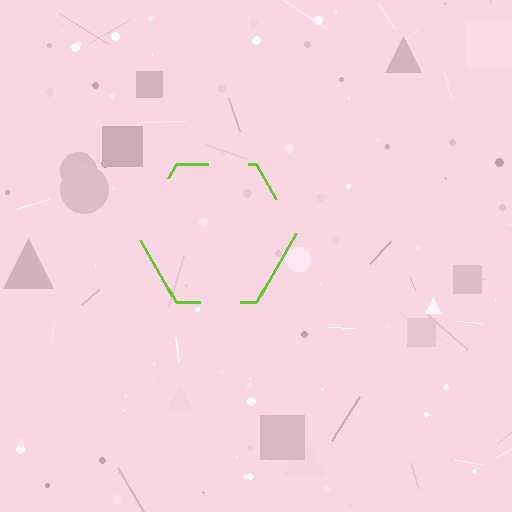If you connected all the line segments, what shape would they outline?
They would outline a hexagon.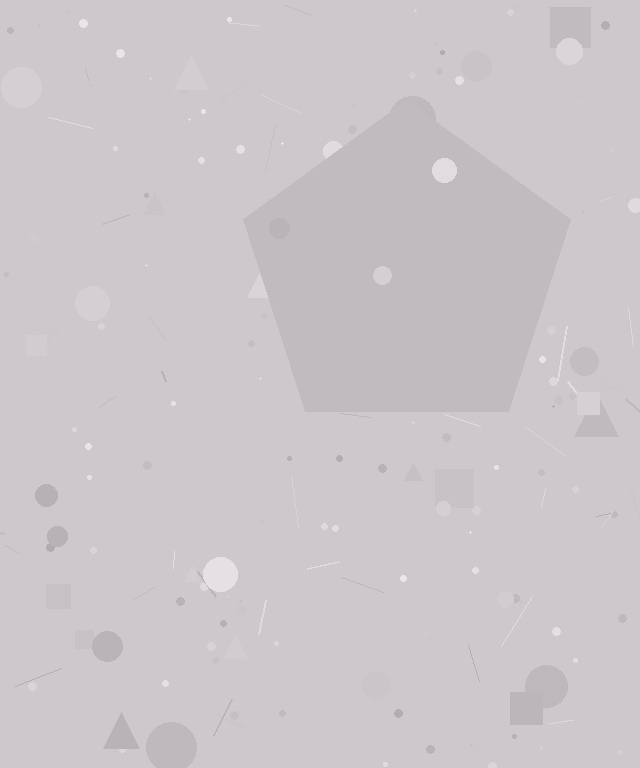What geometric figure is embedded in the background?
A pentagon is embedded in the background.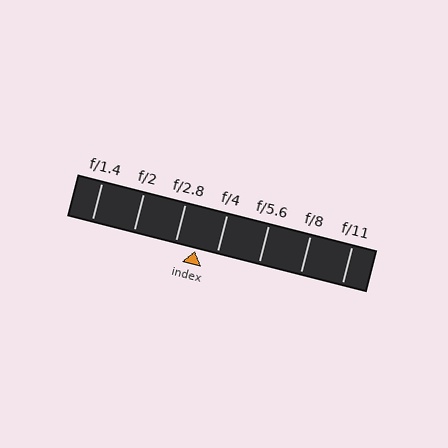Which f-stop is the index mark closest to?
The index mark is closest to f/4.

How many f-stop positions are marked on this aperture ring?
There are 7 f-stop positions marked.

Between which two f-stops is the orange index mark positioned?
The index mark is between f/2.8 and f/4.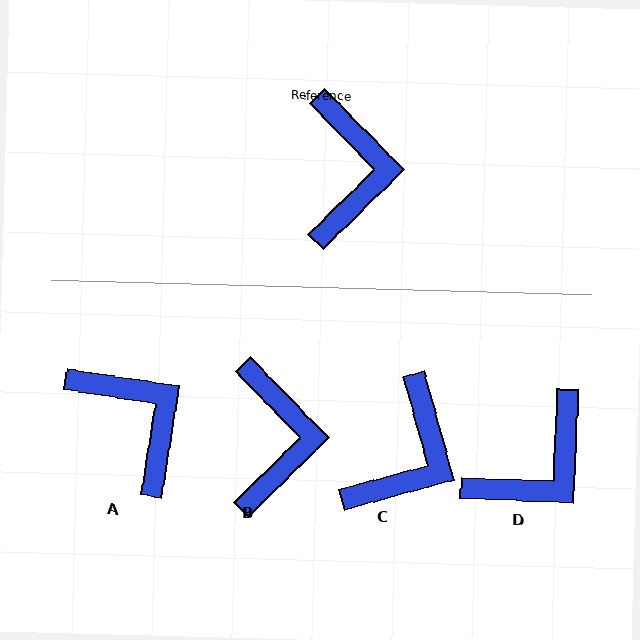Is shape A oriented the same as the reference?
No, it is off by about 37 degrees.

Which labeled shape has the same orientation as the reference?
B.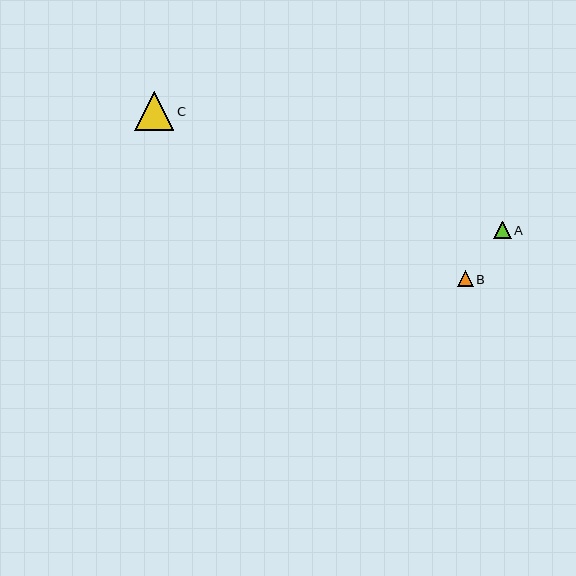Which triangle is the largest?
Triangle C is the largest with a size of approximately 39 pixels.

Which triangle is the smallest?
Triangle B is the smallest with a size of approximately 16 pixels.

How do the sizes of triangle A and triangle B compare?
Triangle A and triangle B are approximately the same size.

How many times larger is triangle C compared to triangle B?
Triangle C is approximately 2.4 times the size of triangle B.